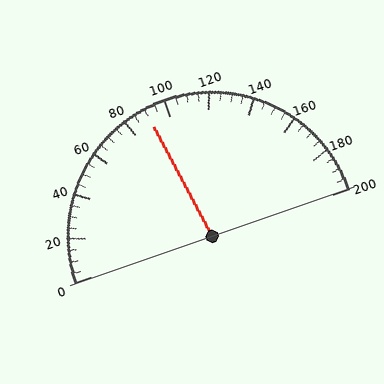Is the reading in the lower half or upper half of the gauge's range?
The reading is in the lower half of the range (0 to 200).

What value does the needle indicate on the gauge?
The needle indicates approximately 90.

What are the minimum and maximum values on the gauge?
The gauge ranges from 0 to 200.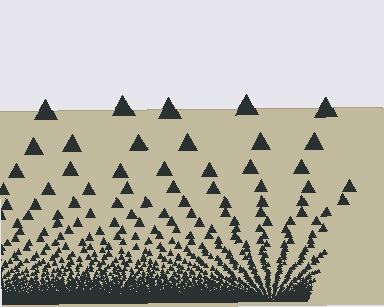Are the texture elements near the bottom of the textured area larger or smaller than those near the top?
Smaller. The gradient is inverted — elements near the bottom are smaller and denser.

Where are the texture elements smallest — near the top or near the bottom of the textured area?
Near the bottom.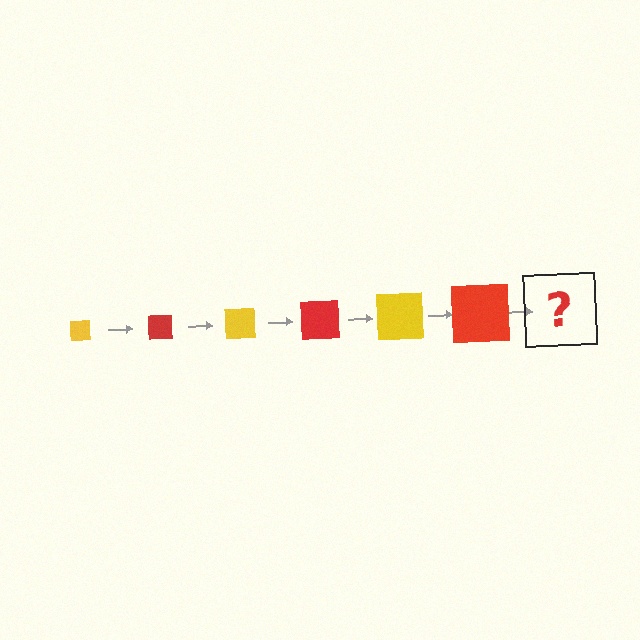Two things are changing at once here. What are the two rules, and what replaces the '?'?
The two rules are that the square grows larger each step and the color cycles through yellow and red. The '?' should be a yellow square, larger than the previous one.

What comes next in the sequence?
The next element should be a yellow square, larger than the previous one.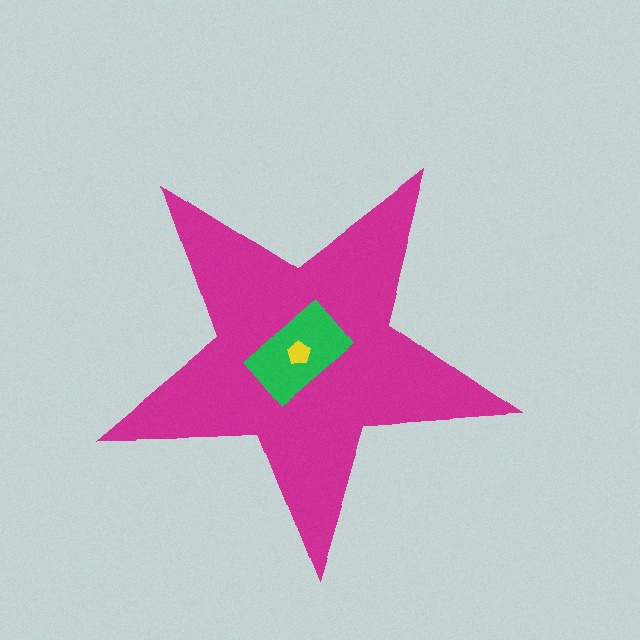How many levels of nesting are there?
3.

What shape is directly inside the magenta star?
The green rectangle.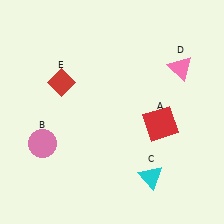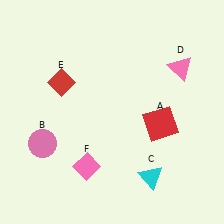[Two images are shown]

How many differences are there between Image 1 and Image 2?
There is 1 difference between the two images.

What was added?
A pink diamond (F) was added in Image 2.